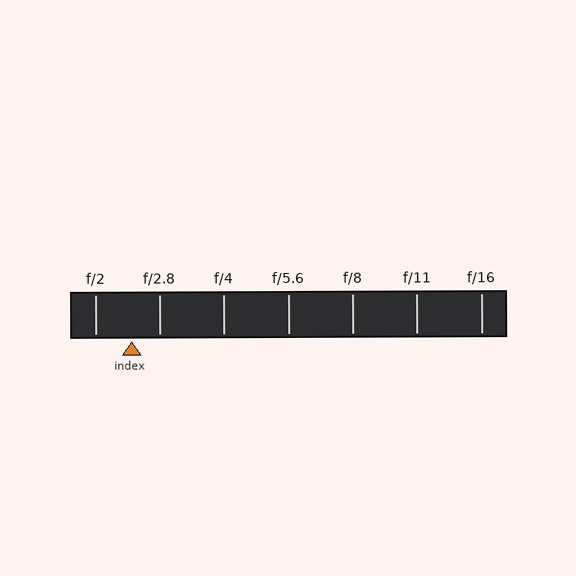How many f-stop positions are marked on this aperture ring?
There are 7 f-stop positions marked.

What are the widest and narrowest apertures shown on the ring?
The widest aperture shown is f/2 and the narrowest is f/16.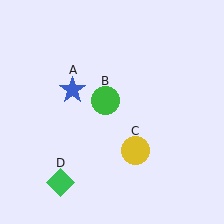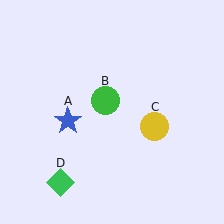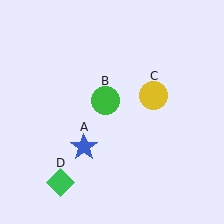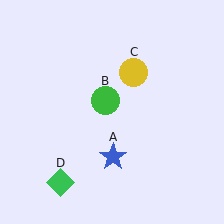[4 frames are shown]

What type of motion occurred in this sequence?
The blue star (object A), yellow circle (object C) rotated counterclockwise around the center of the scene.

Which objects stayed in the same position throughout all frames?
Green circle (object B) and green diamond (object D) remained stationary.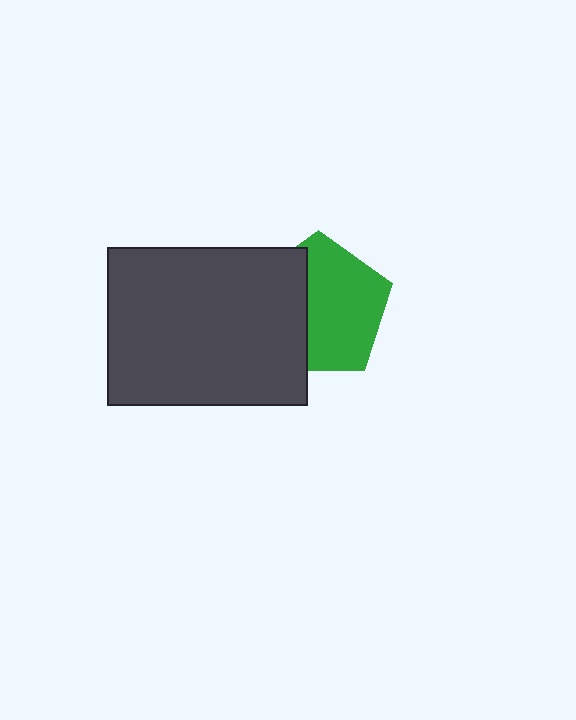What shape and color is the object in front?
The object in front is a dark gray rectangle.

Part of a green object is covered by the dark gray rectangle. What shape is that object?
It is a pentagon.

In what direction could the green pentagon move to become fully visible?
The green pentagon could move right. That would shift it out from behind the dark gray rectangle entirely.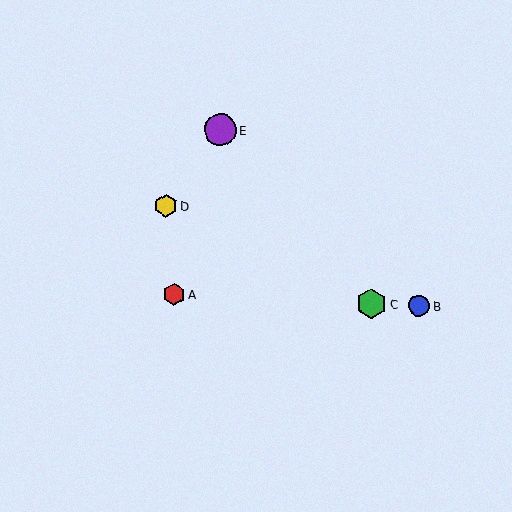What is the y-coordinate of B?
Object B is at y≈306.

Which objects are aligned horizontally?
Objects A, B, C are aligned horizontally.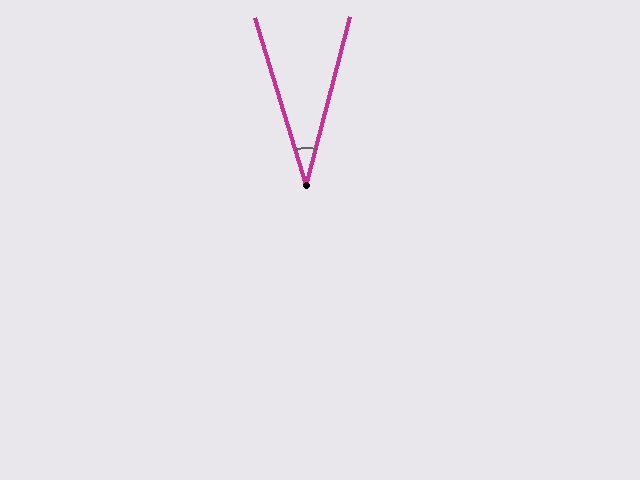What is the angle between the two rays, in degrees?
Approximately 32 degrees.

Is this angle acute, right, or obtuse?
It is acute.